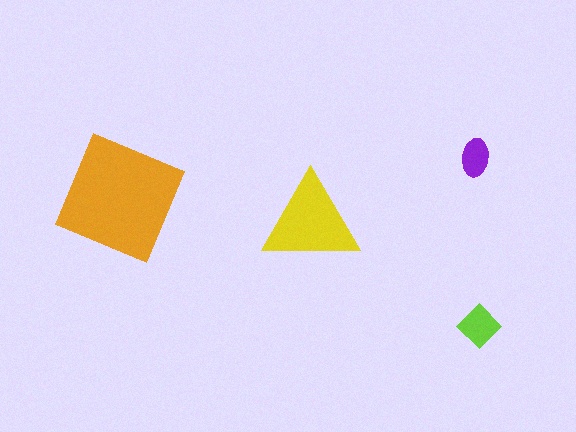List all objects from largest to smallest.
The orange square, the yellow triangle, the lime diamond, the purple ellipse.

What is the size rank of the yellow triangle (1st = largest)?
2nd.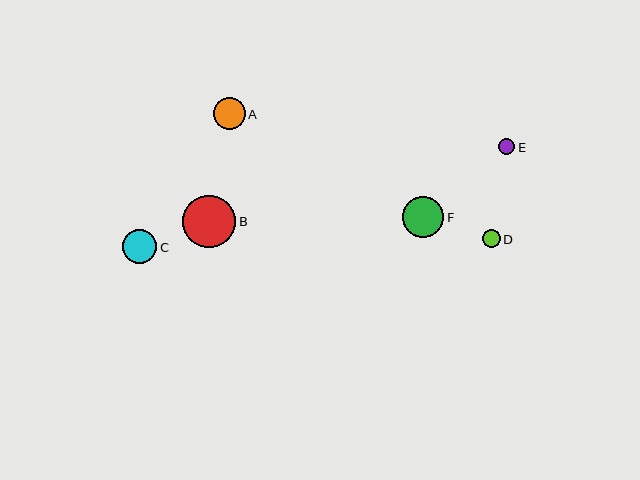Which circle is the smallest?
Circle E is the smallest with a size of approximately 16 pixels.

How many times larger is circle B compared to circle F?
Circle B is approximately 1.3 times the size of circle F.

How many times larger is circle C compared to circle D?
Circle C is approximately 1.9 times the size of circle D.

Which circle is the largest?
Circle B is the largest with a size of approximately 53 pixels.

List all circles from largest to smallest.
From largest to smallest: B, F, C, A, D, E.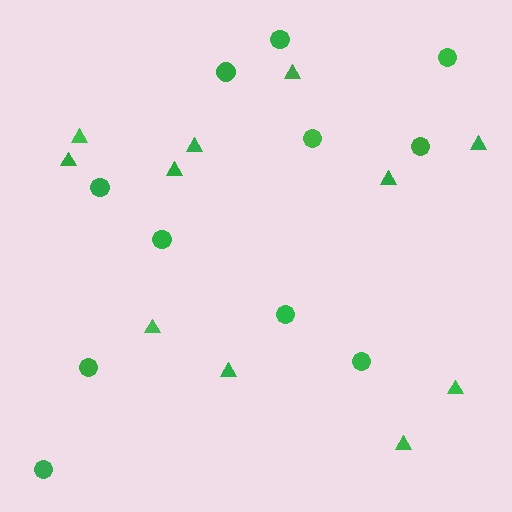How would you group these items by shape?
There are 2 groups: one group of triangles (11) and one group of circles (11).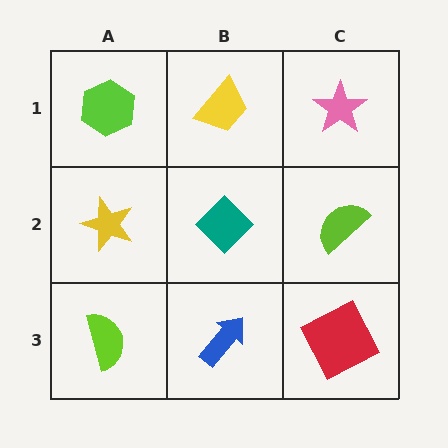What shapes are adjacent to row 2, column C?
A pink star (row 1, column C), a red square (row 3, column C), a teal diamond (row 2, column B).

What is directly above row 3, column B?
A teal diamond.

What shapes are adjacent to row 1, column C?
A lime semicircle (row 2, column C), a yellow trapezoid (row 1, column B).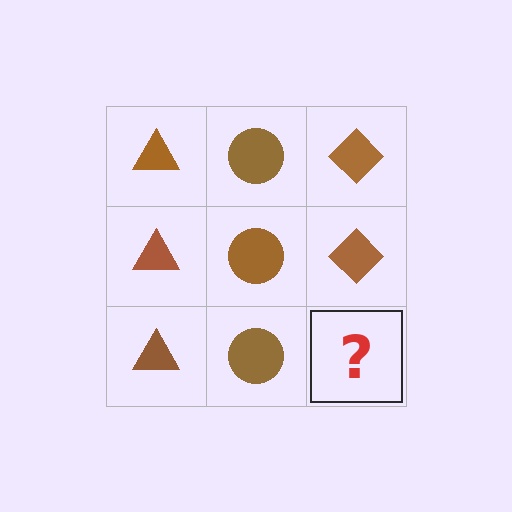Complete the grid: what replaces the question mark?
The question mark should be replaced with a brown diamond.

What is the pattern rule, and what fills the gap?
The rule is that each column has a consistent shape. The gap should be filled with a brown diamond.